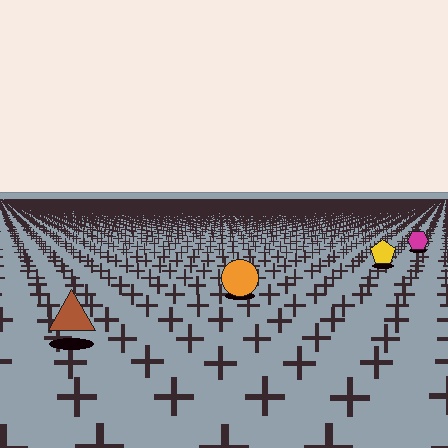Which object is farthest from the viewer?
The magenta hexagon is farthest from the viewer. It appears smaller and the ground texture around it is denser.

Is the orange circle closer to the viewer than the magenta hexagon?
Yes. The orange circle is closer — you can tell from the texture gradient: the ground texture is coarser near it.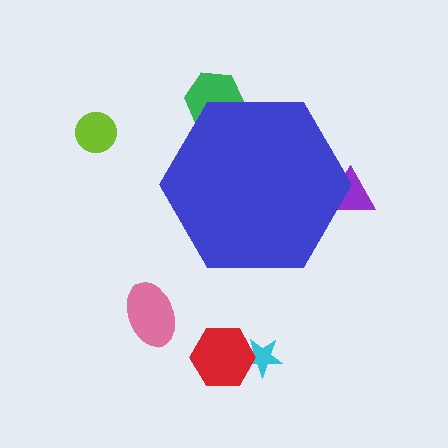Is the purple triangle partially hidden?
Yes, the purple triangle is partially hidden behind the blue hexagon.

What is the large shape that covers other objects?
A blue hexagon.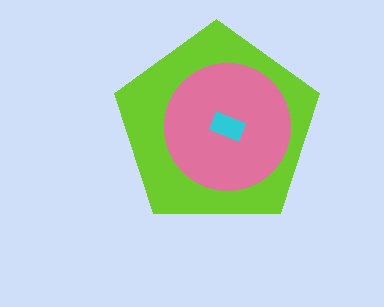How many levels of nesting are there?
3.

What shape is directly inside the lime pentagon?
The pink circle.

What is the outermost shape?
The lime pentagon.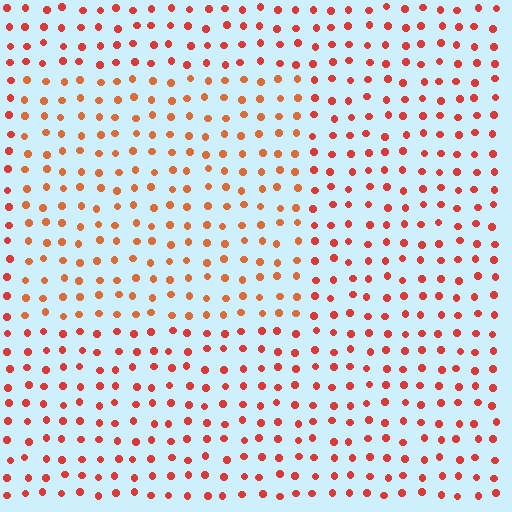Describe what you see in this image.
The image is filled with small red elements in a uniform arrangement. A rectangle-shaped region is visible where the elements are tinted to a slightly different hue, forming a subtle color boundary.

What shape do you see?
I see a rectangle.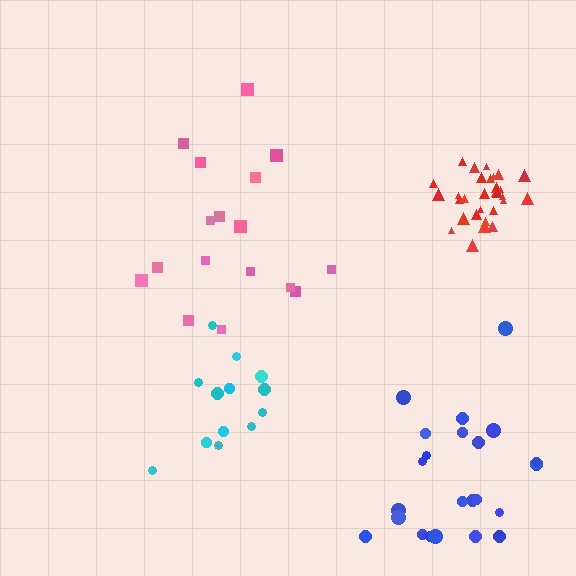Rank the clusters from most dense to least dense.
red, blue, cyan, pink.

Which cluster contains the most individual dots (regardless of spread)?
Red (31).